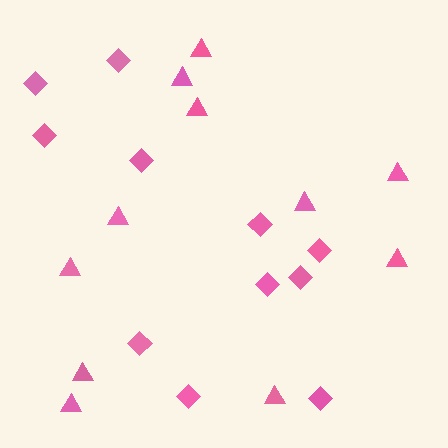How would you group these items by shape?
There are 2 groups: one group of diamonds (11) and one group of triangles (11).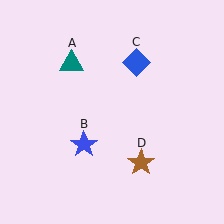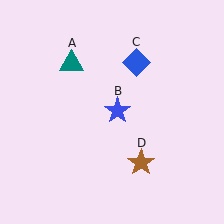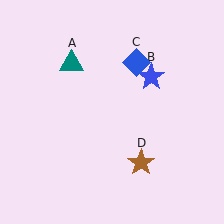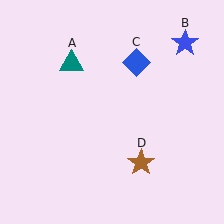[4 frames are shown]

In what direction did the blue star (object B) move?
The blue star (object B) moved up and to the right.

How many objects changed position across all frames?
1 object changed position: blue star (object B).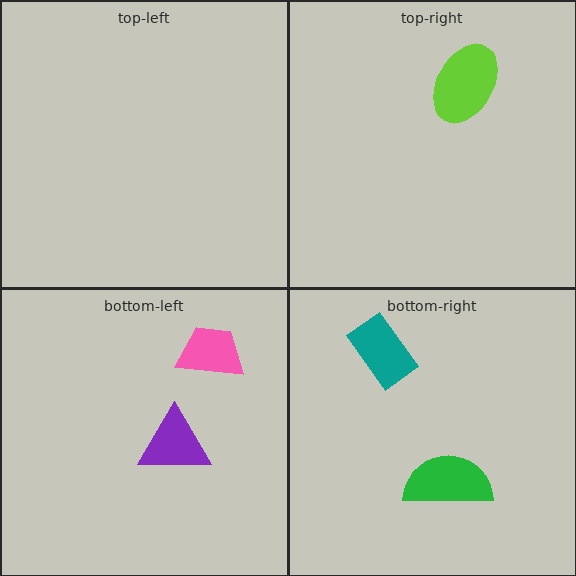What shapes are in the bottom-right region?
The green semicircle, the teal rectangle.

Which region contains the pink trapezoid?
The bottom-left region.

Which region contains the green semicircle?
The bottom-right region.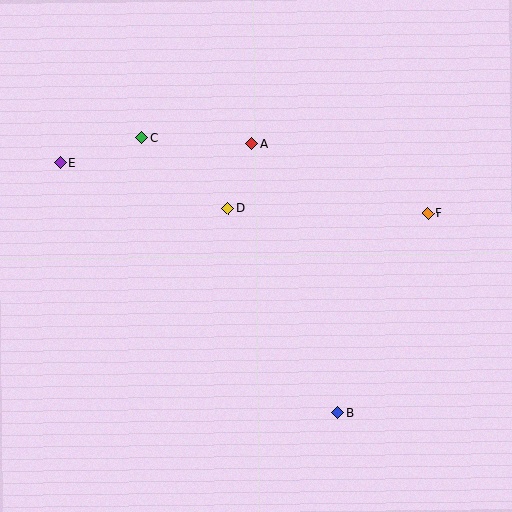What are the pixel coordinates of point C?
Point C is at (141, 138).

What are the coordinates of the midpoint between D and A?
The midpoint between D and A is at (240, 176).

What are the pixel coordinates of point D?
Point D is at (228, 209).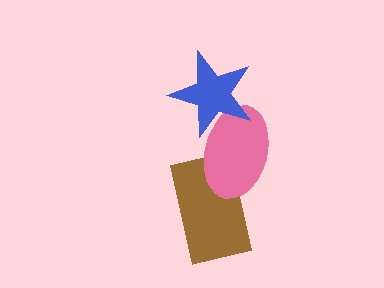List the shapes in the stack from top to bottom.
From top to bottom: the blue star, the pink ellipse, the brown rectangle.